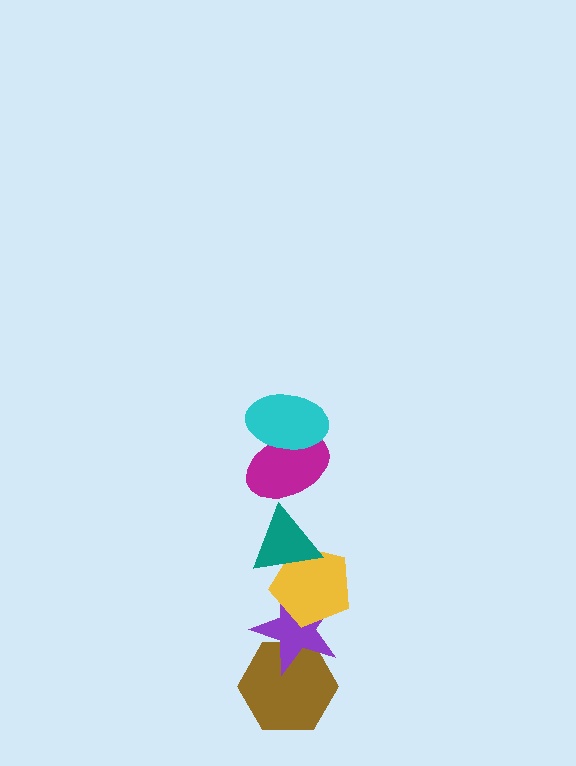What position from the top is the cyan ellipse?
The cyan ellipse is 1st from the top.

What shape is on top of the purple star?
The yellow pentagon is on top of the purple star.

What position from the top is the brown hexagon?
The brown hexagon is 6th from the top.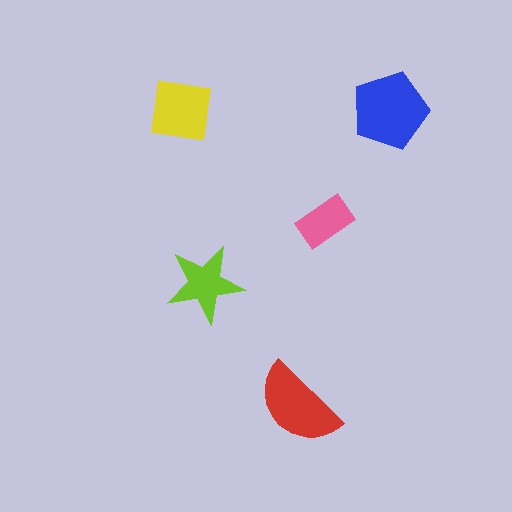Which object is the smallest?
The pink rectangle.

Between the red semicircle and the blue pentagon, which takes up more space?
The blue pentagon.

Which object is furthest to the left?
The yellow square is leftmost.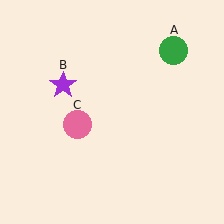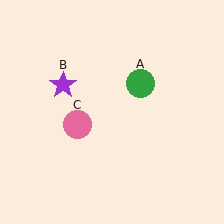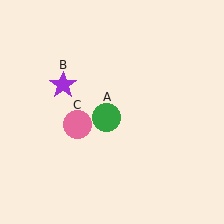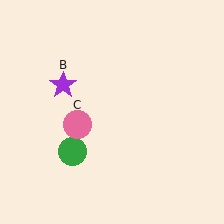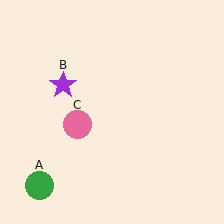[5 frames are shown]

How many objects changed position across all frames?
1 object changed position: green circle (object A).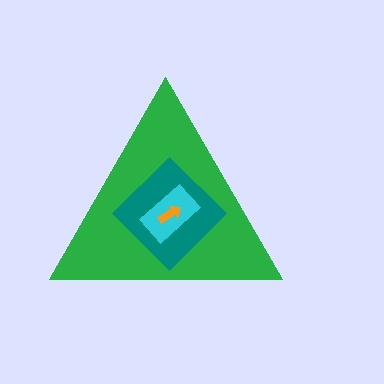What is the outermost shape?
The green triangle.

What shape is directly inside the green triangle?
The teal diamond.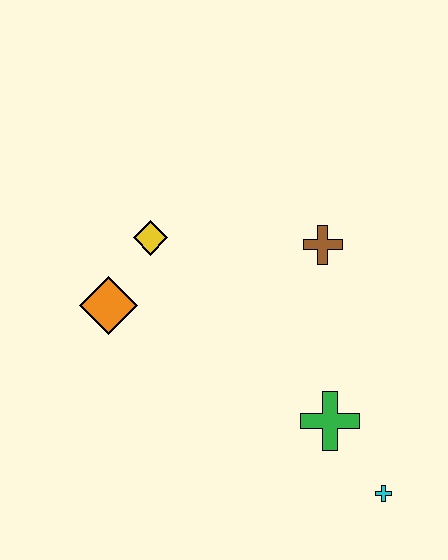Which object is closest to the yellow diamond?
The orange diamond is closest to the yellow diamond.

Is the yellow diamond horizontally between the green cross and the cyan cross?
No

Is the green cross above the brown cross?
No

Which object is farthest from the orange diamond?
The cyan cross is farthest from the orange diamond.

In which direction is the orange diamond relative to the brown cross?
The orange diamond is to the left of the brown cross.